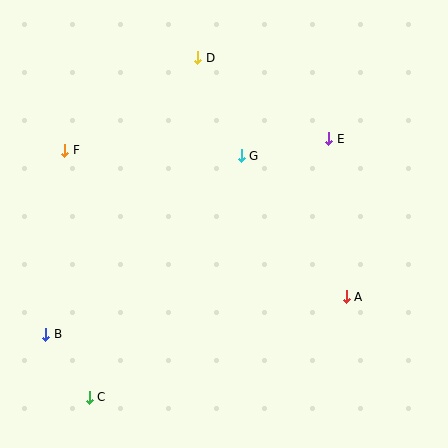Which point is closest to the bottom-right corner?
Point A is closest to the bottom-right corner.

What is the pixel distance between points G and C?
The distance between G and C is 286 pixels.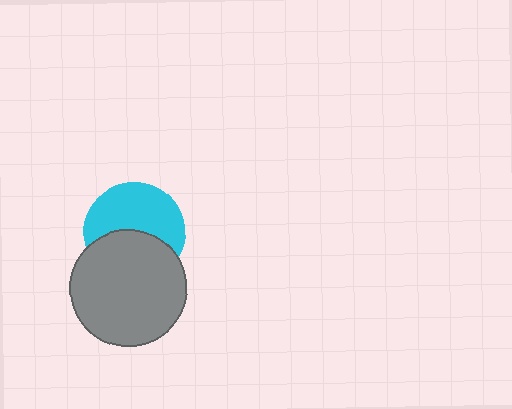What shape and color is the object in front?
The object in front is a gray circle.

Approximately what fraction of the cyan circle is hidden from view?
Roughly 44% of the cyan circle is hidden behind the gray circle.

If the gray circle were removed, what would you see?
You would see the complete cyan circle.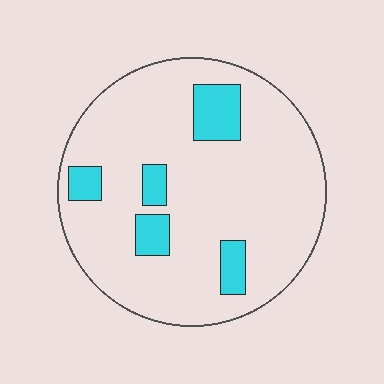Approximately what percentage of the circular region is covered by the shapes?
Approximately 15%.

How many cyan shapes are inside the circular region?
5.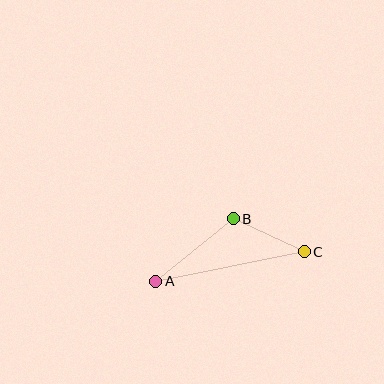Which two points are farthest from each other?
Points A and C are farthest from each other.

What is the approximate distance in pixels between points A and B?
The distance between A and B is approximately 100 pixels.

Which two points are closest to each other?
Points B and C are closest to each other.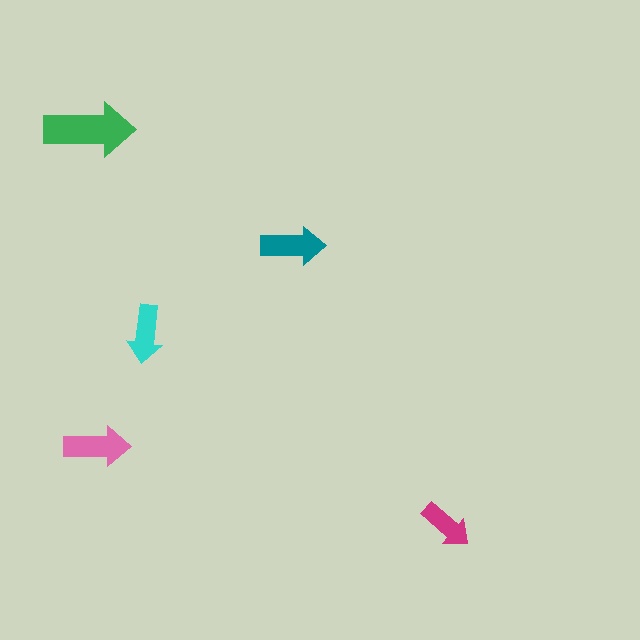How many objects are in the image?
There are 5 objects in the image.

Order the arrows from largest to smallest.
the green one, the pink one, the teal one, the cyan one, the magenta one.